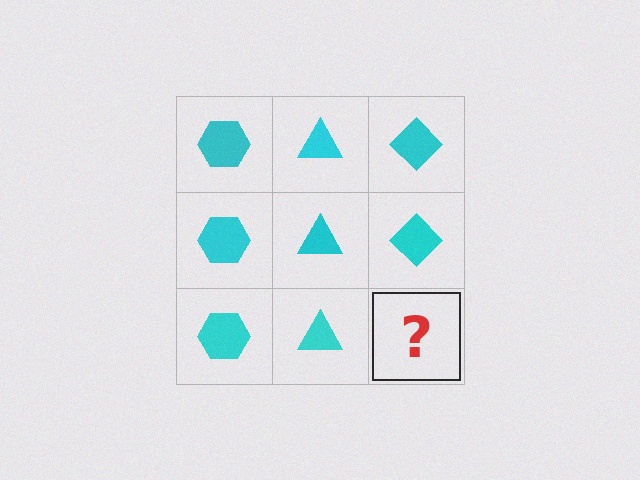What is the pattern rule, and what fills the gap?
The rule is that each column has a consistent shape. The gap should be filled with a cyan diamond.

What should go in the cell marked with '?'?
The missing cell should contain a cyan diamond.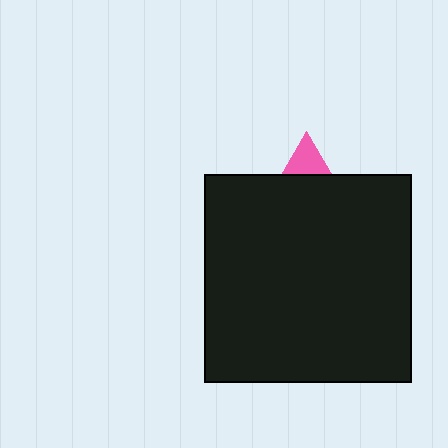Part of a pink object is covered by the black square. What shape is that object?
It is a triangle.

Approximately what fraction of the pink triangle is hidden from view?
Roughly 77% of the pink triangle is hidden behind the black square.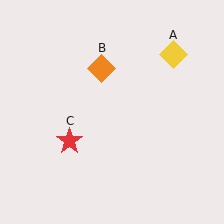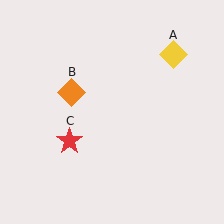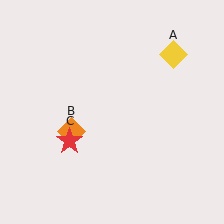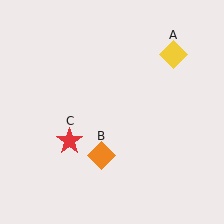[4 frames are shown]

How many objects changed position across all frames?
1 object changed position: orange diamond (object B).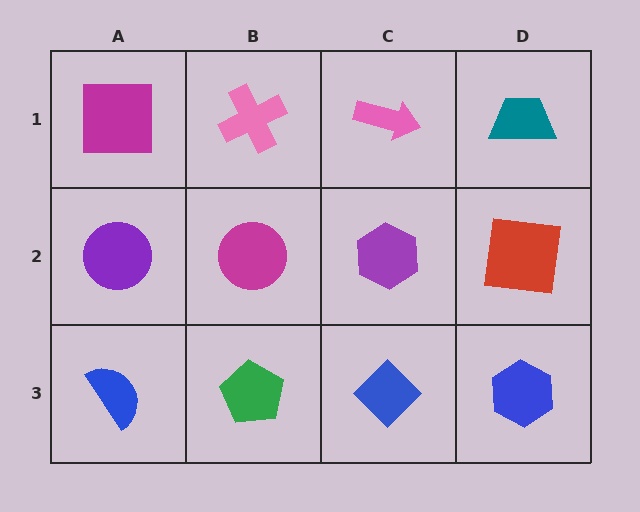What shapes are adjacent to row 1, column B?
A magenta circle (row 2, column B), a magenta square (row 1, column A), a pink arrow (row 1, column C).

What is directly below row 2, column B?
A green pentagon.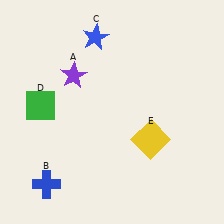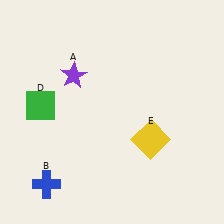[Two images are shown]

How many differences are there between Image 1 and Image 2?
There is 1 difference between the two images.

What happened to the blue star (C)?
The blue star (C) was removed in Image 2. It was in the top-left area of Image 1.